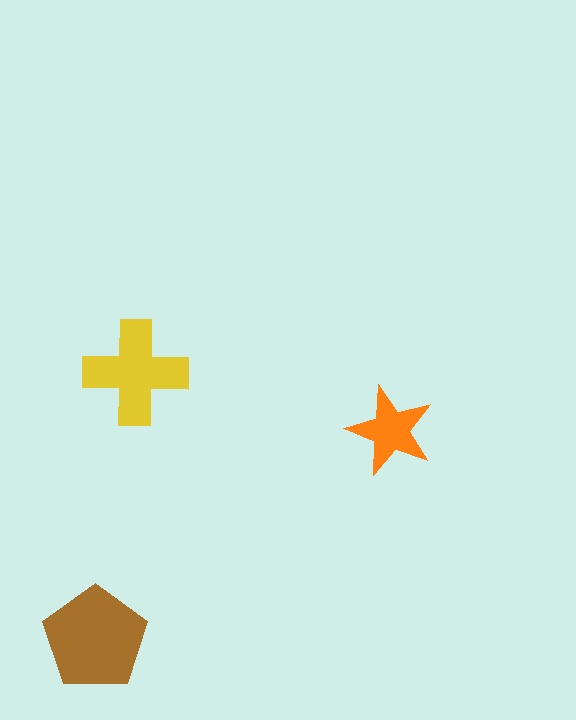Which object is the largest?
The brown pentagon.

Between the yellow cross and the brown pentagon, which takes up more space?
The brown pentagon.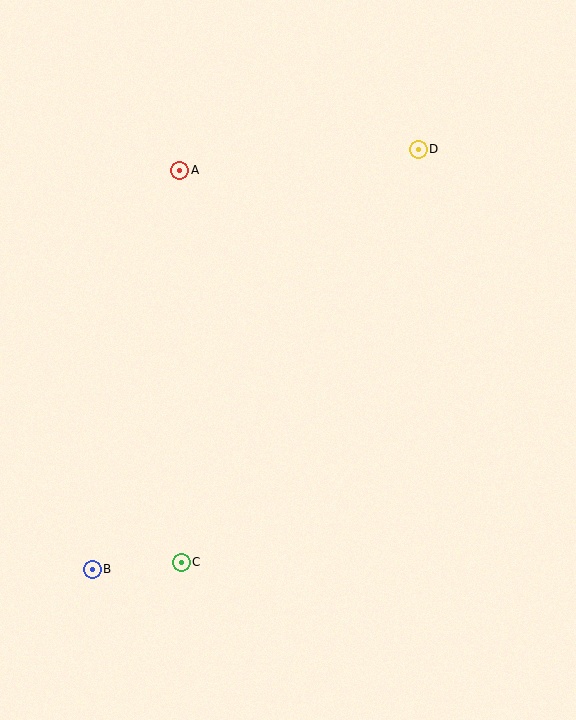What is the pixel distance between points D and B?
The distance between D and B is 532 pixels.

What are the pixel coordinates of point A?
Point A is at (180, 170).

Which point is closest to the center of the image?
Point A at (180, 170) is closest to the center.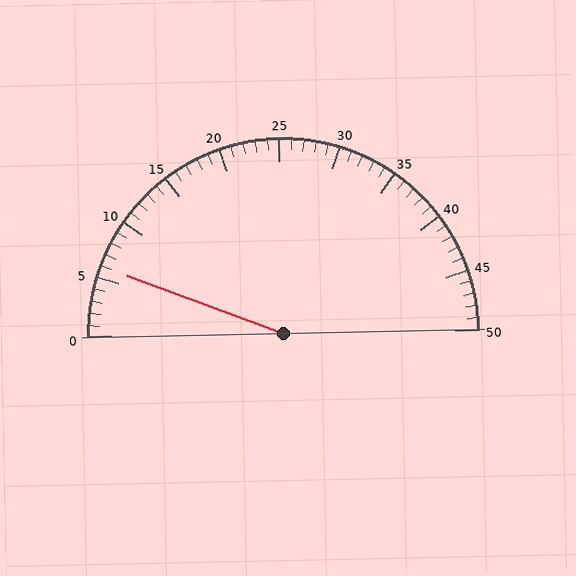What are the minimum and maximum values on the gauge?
The gauge ranges from 0 to 50.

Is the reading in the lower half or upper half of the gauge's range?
The reading is in the lower half of the range (0 to 50).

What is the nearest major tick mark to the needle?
The nearest major tick mark is 5.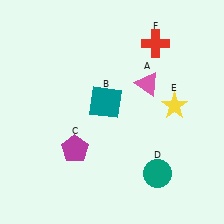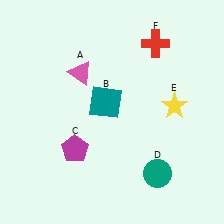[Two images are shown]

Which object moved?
The pink triangle (A) moved left.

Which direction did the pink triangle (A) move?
The pink triangle (A) moved left.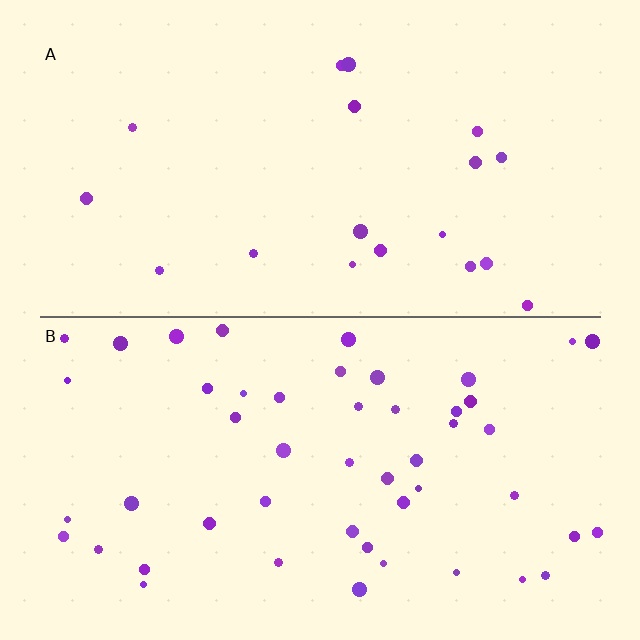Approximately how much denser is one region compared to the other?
Approximately 2.6× — region B over region A.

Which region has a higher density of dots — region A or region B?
B (the bottom).